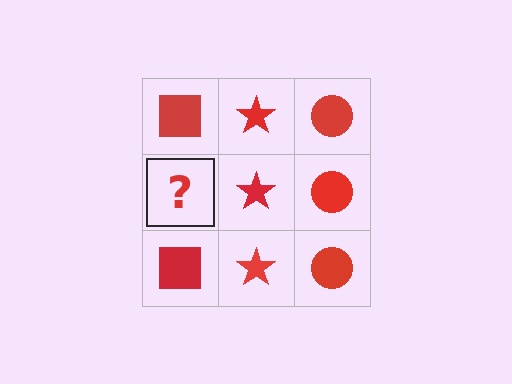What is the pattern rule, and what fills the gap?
The rule is that each column has a consistent shape. The gap should be filled with a red square.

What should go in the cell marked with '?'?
The missing cell should contain a red square.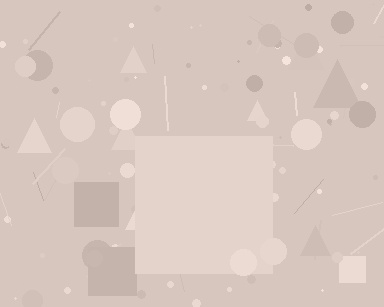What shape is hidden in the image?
A square is hidden in the image.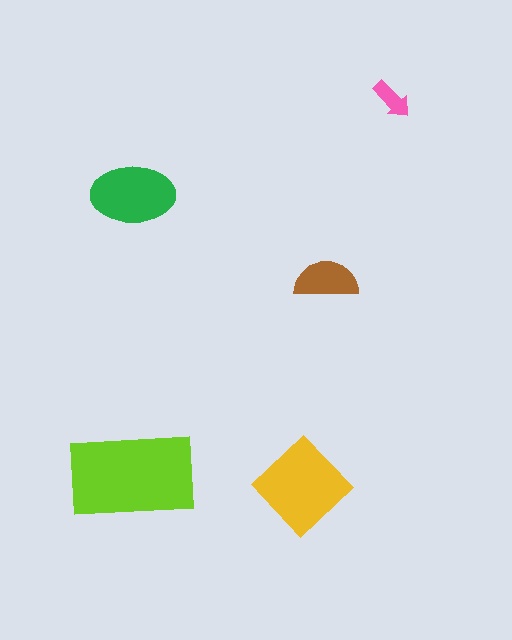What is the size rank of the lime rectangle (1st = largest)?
1st.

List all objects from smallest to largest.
The pink arrow, the brown semicircle, the green ellipse, the yellow diamond, the lime rectangle.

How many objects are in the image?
There are 5 objects in the image.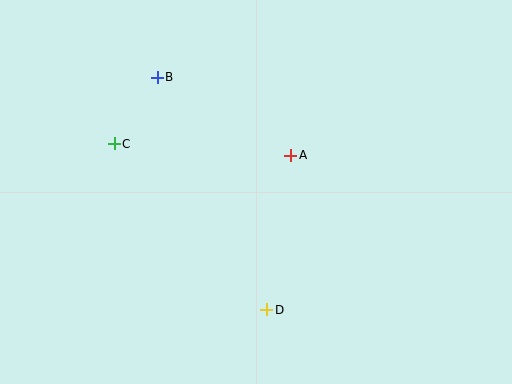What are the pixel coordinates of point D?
Point D is at (267, 310).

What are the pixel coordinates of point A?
Point A is at (291, 155).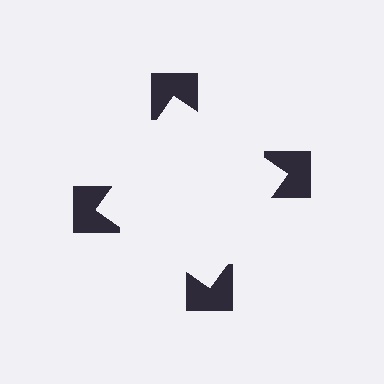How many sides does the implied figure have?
4 sides.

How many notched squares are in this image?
There are 4 — one at each vertex of the illusory square.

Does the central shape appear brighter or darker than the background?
It typically appears slightly brighter than the background, even though no actual brightness change is drawn.